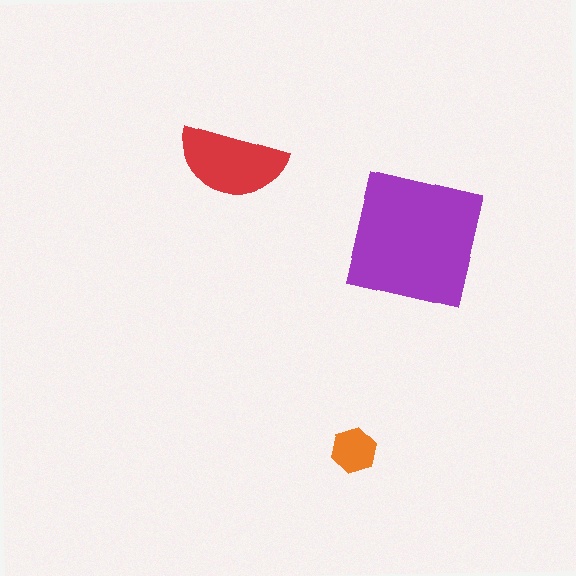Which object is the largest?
The purple square.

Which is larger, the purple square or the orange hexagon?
The purple square.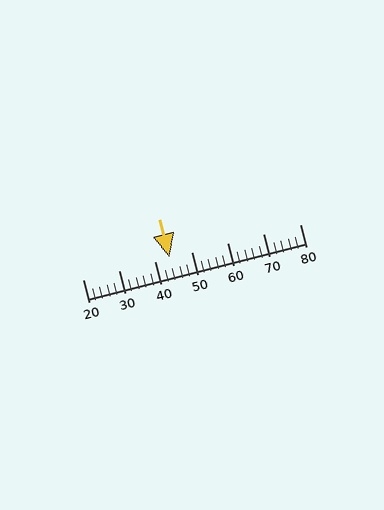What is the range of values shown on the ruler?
The ruler shows values from 20 to 80.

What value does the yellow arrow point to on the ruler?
The yellow arrow points to approximately 44.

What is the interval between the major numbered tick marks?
The major tick marks are spaced 10 units apart.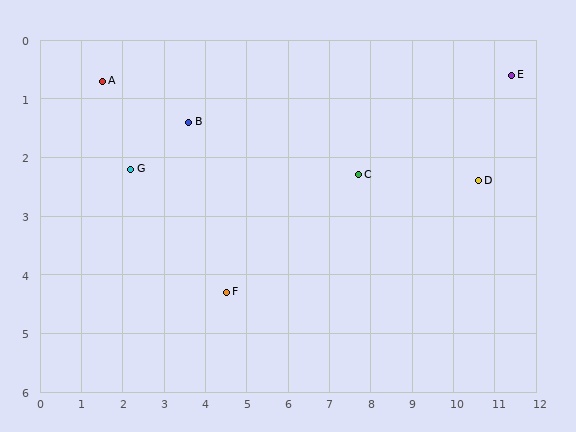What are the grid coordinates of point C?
Point C is at approximately (7.7, 2.3).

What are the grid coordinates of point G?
Point G is at approximately (2.2, 2.2).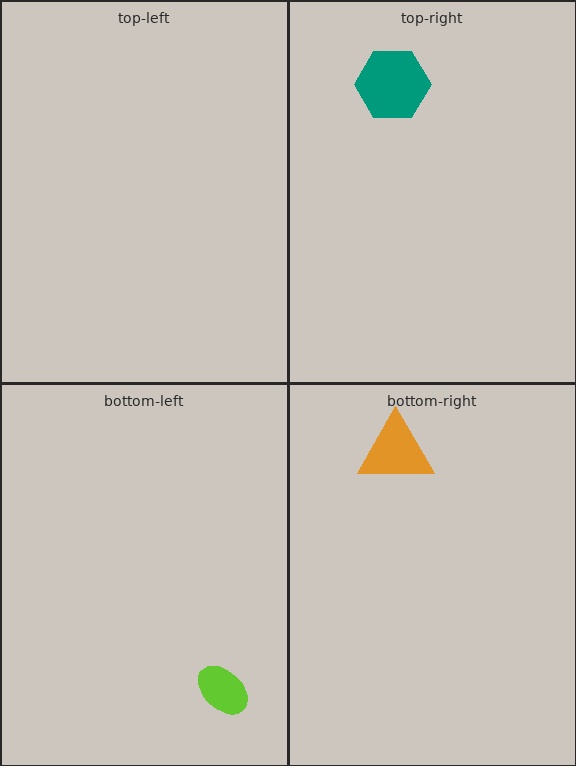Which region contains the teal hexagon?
The top-right region.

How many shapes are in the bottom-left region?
1.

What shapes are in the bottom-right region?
The orange triangle.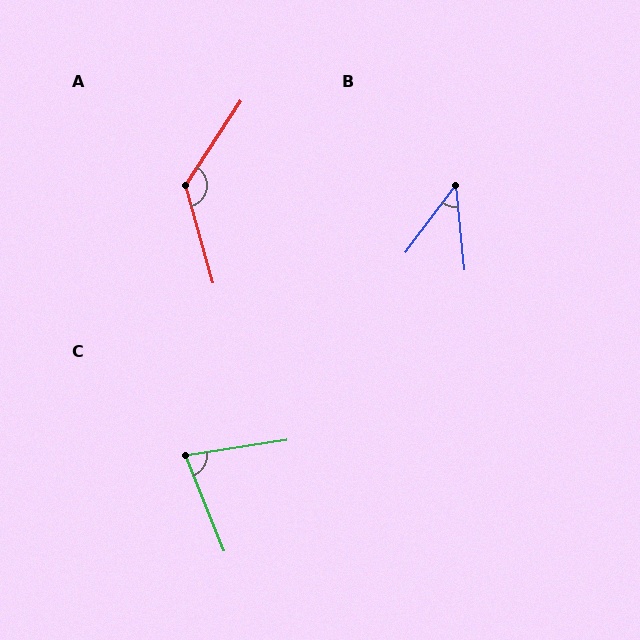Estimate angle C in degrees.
Approximately 77 degrees.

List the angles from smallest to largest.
B (43°), C (77°), A (131°).